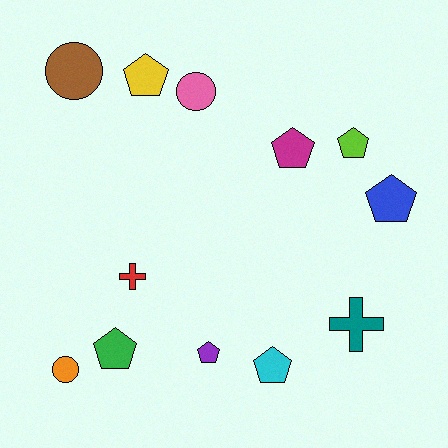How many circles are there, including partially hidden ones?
There are 3 circles.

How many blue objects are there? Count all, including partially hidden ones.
There is 1 blue object.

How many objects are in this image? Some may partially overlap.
There are 12 objects.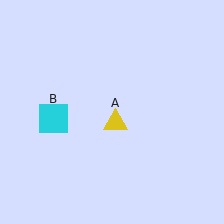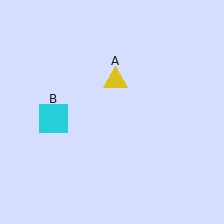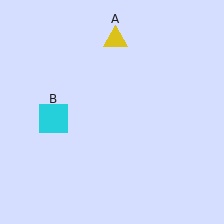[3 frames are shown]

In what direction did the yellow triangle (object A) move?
The yellow triangle (object A) moved up.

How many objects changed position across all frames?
1 object changed position: yellow triangle (object A).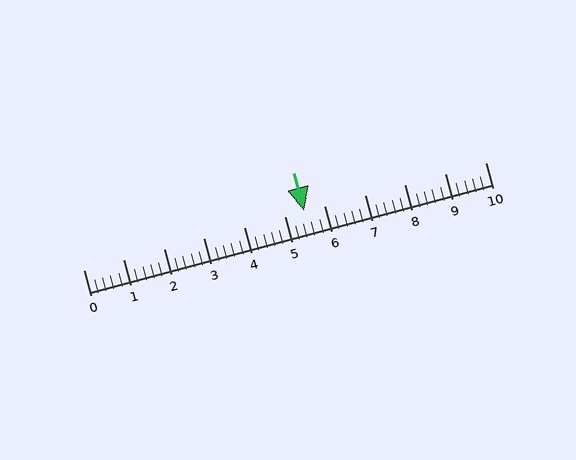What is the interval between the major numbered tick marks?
The major tick marks are spaced 1 units apart.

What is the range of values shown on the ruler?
The ruler shows values from 0 to 10.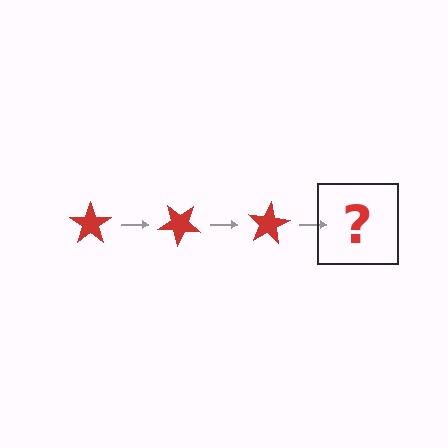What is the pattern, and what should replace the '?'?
The pattern is that the star rotates 40 degrees each step. The '?' should be a red star rotated 120 degrees.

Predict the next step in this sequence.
The next step is a red star rotated 120 degrees.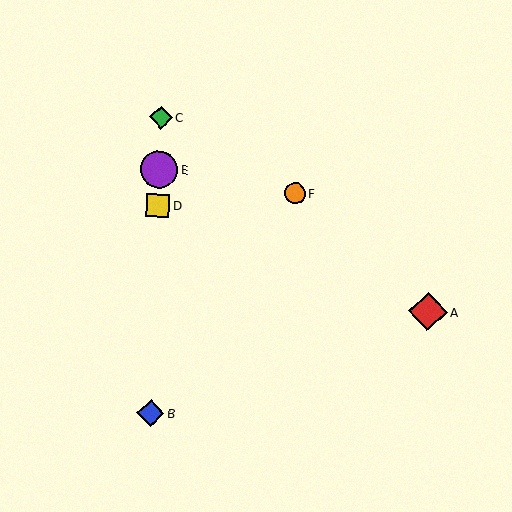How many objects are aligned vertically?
4 objects (B, C, D, E) are aligned vertically.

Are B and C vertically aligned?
Yes, both are at x≈151.